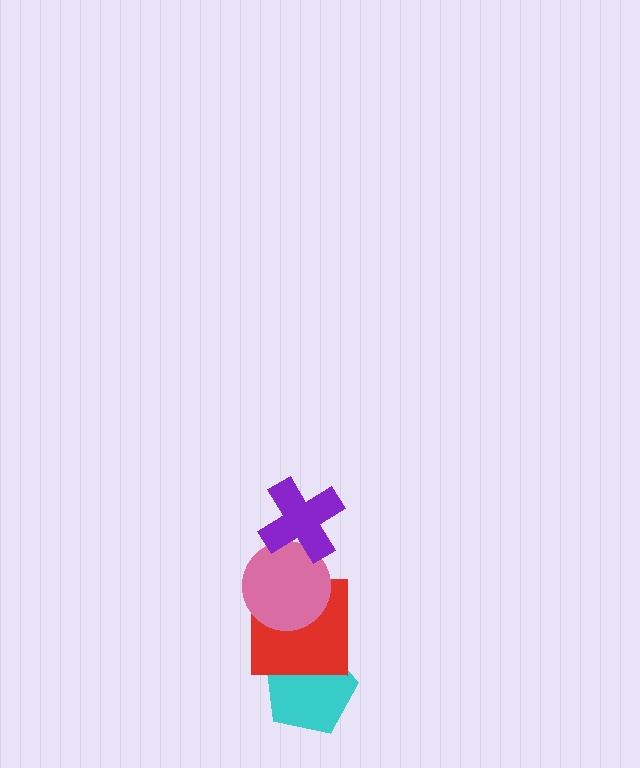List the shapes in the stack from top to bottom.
From top to bottom: the purple cross, the pink circle, the red square, the cyan pentagon.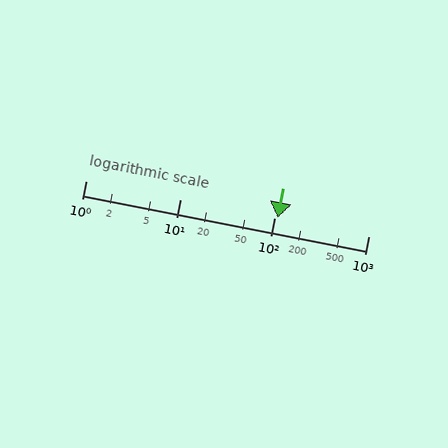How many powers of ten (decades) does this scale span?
The scale spans 3 decades, from 1 to 1000.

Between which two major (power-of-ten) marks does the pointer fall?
The pointer is between 100 and 1000.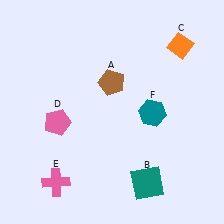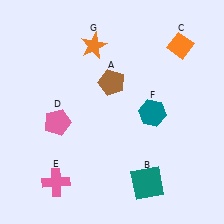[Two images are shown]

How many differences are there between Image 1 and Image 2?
There is 1 difference between the two images.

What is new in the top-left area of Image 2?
An orange star (G) was added in the top-left area of Image 2.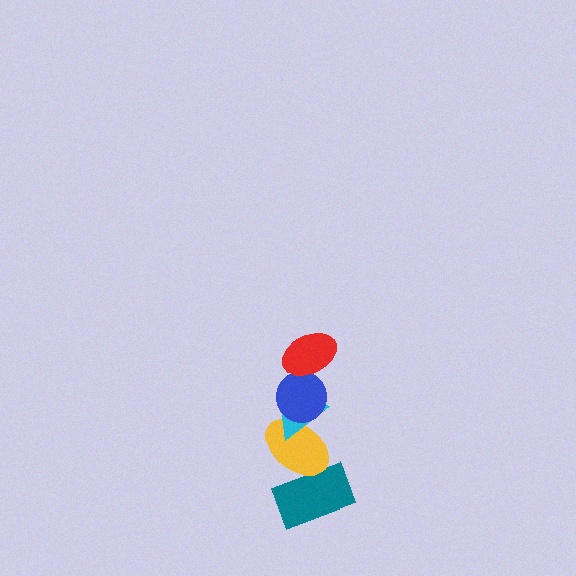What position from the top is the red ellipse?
The red ellipse is 1st from the top.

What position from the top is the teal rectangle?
The teal rectangle is 5th from the top.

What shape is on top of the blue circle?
The red ellipse is on top of the blue circle.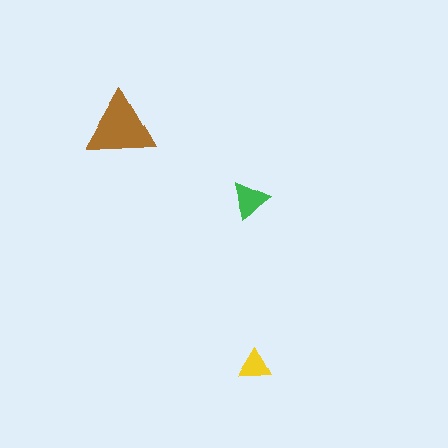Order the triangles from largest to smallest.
the brown one, the green one, the yellow one.